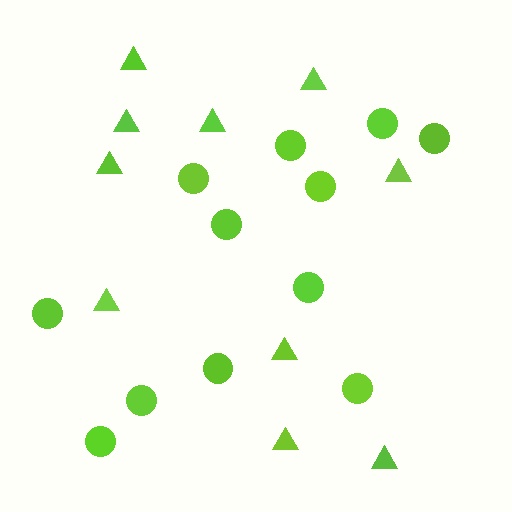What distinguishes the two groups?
There are 2 groups: one group of circles (12) and one group of triangles (10).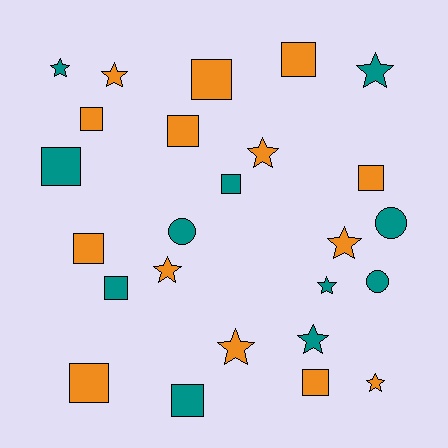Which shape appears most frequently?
Square, with 12 objects.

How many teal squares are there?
There are 4 teal squares.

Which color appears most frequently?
Orange, with 14 objects.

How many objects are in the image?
There are 25 objects.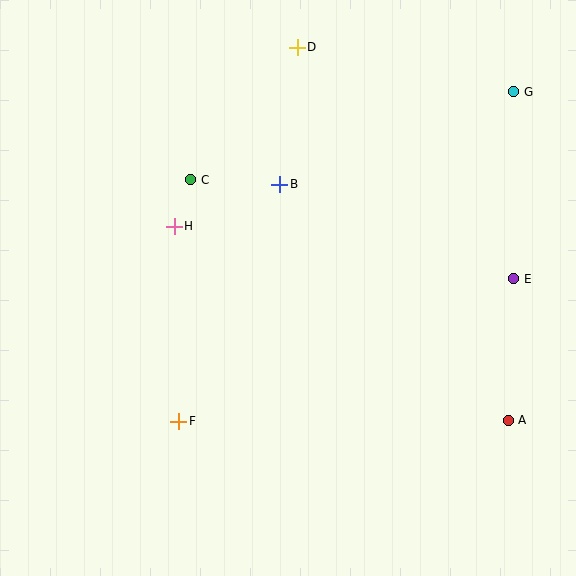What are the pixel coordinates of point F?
Point F is at (179, 421).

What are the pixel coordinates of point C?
Point C is at (191, 180).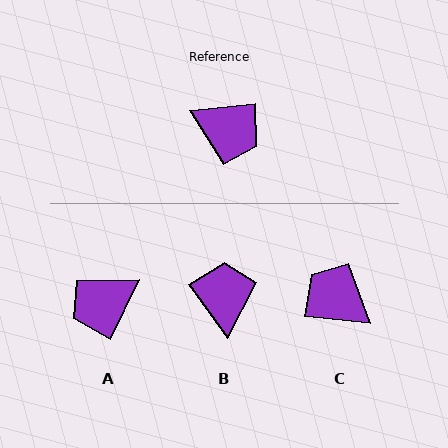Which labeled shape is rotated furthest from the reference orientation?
C, about 168 degrees away.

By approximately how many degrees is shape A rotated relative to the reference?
Approximately 122 degrees clockwise.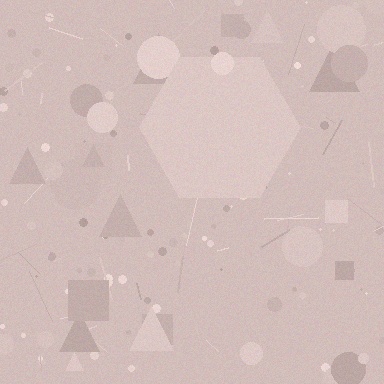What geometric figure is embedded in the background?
A hexagon is embedded in the background.